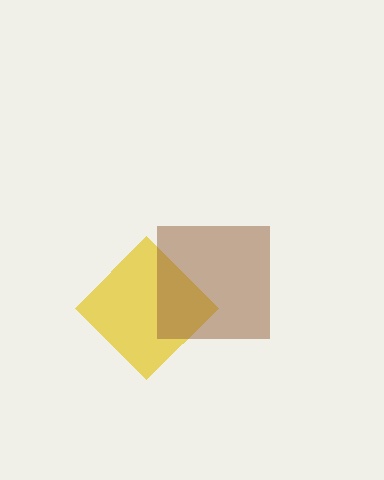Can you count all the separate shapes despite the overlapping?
Yes, there are 2 separate shapes.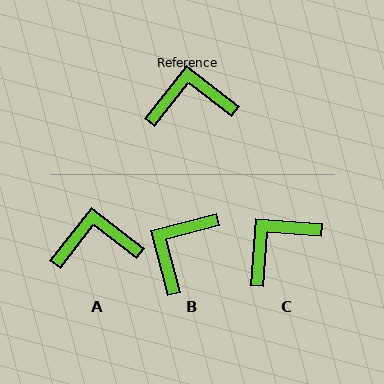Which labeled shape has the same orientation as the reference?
A.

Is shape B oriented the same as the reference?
No, it is off by about 53 degrees.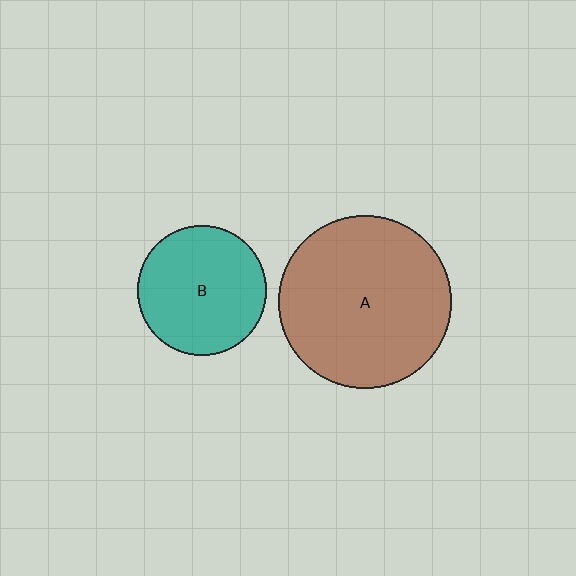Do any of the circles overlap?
No, none of the circles overlap.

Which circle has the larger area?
Circle A (brown).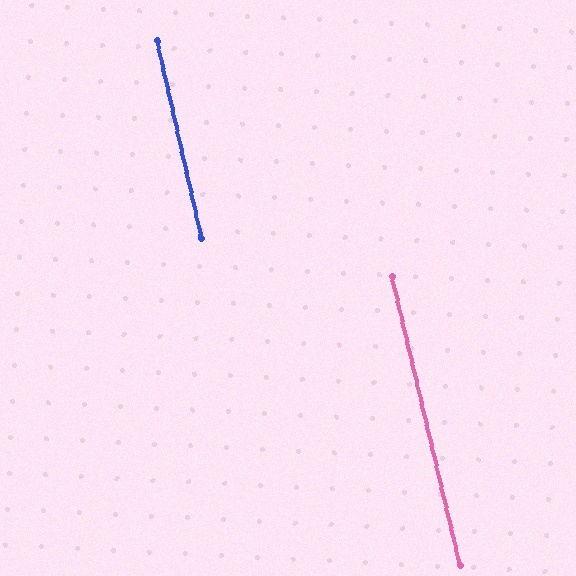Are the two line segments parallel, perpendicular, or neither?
Parallel — their directions differ by only 0.6°.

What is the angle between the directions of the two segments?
Approximately 1 degree.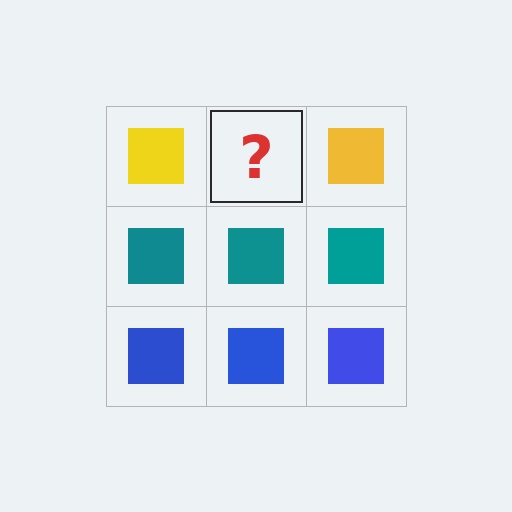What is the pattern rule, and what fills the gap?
The rule is that each row has a consistent color. The gap should be filled with a yellow square.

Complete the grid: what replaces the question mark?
The question mark should be replaced with a yellow square.